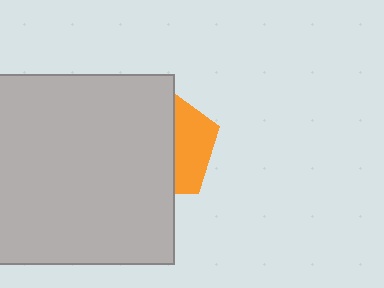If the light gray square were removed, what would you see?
You would see the complete orange pentagon.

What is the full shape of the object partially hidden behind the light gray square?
The partially hidden object is an orange pentagon.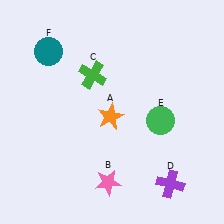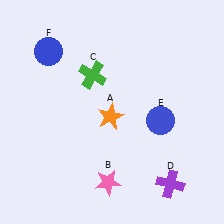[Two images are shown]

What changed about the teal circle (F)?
In Image 1, F is teal. In Image 2, it changed to blue.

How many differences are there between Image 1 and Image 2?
There are 2 differences between the two images.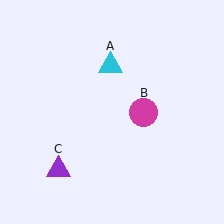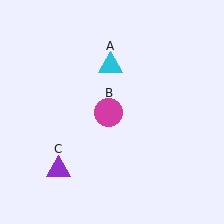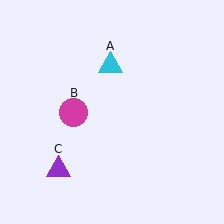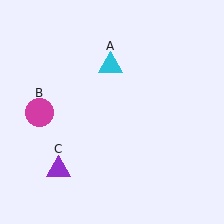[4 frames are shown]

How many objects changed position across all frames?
1 object changed position: magenta circle (object B).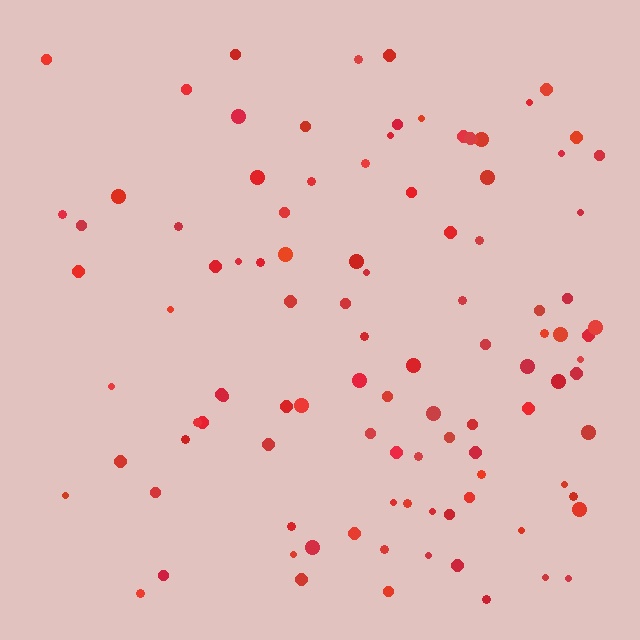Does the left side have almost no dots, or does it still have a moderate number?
Still a moderate number, just noticeably fewer than the right.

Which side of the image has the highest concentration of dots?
The right.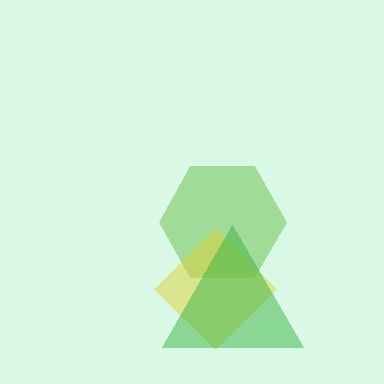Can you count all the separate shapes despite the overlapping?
Yes, there are 3 separate shapes.